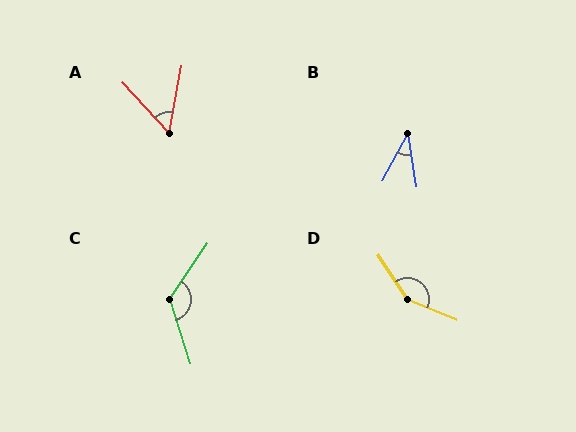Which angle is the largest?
D, at approximately 146 degrees.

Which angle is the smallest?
B, at approximately 38 degrees.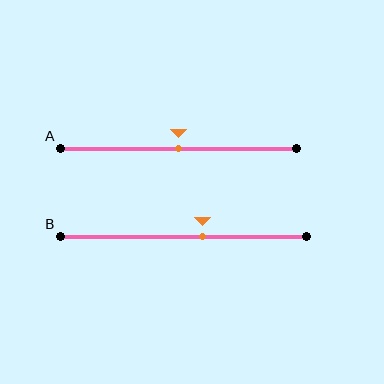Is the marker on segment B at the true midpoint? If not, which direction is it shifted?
No, the marker on segment B is shifted to the right by about 8% of the segment length.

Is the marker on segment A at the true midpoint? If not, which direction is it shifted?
Yes, the marker on segment A is at the true midpoint.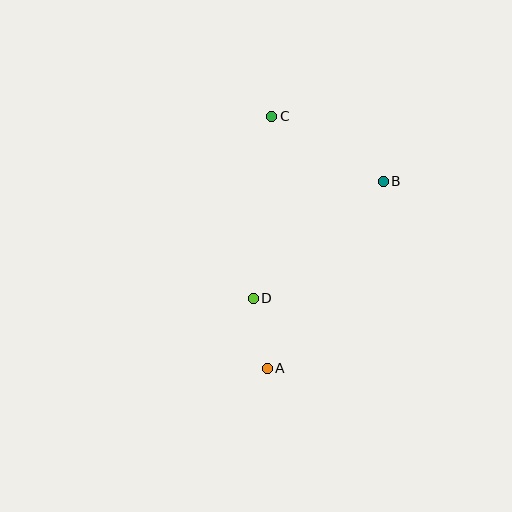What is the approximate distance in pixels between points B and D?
The distance between B and D is approximately 175 pixels.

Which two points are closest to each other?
Points A and D are closest to each other.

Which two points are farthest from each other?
Points A and C are farthest from each other.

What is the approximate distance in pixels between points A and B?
The distance between A and B is approximately 220 pixels.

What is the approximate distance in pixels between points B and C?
The distance between B and C is approximately 129 pixels.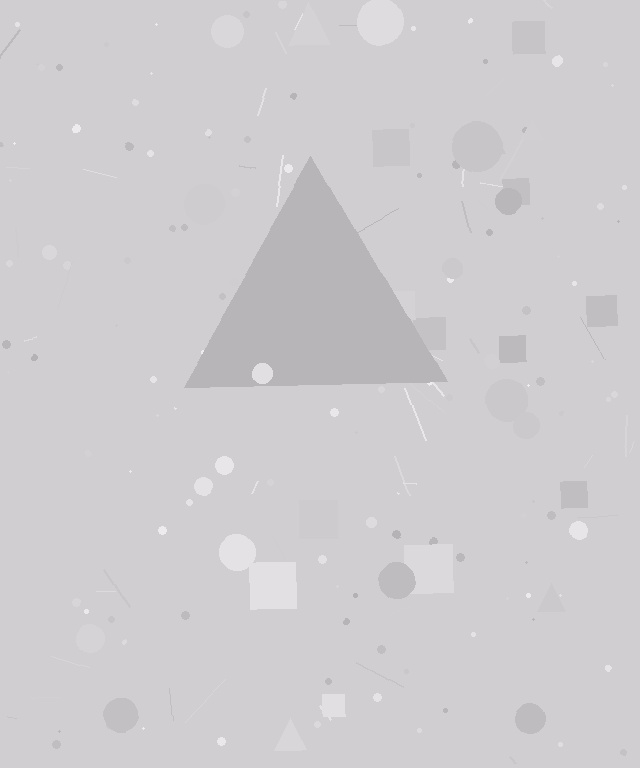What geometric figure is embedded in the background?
A triangle is embedded in the background.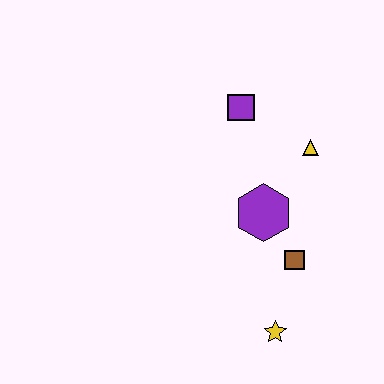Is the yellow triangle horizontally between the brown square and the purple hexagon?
No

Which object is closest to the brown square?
The purple hexagon is closest to the brown square.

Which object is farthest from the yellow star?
The purple square is farthest from the yellow star.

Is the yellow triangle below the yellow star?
No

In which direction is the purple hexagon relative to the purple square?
The purple hexagon is below the purple square.